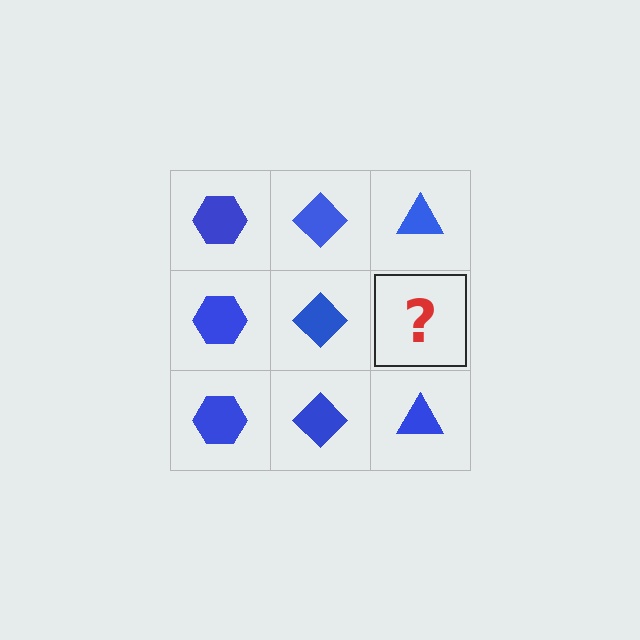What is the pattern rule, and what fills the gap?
The rule is that each column has a consistent shape. The gap should be filled with a blue triangle.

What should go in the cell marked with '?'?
The missing cell should contain a blue triangle.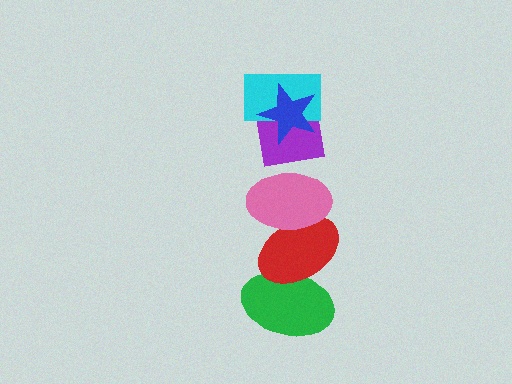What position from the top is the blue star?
The blue star is 1st from the top.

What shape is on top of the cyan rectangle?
The blue star is on top of the cyan rectangle.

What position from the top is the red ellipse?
The red ellipse is 5th from the top.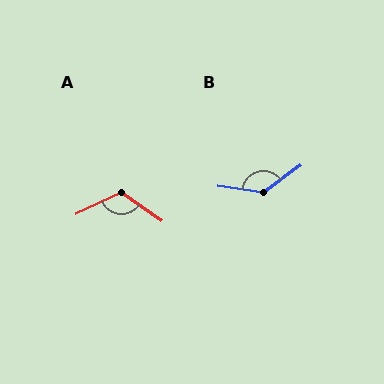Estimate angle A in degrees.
Approximately 120 degrees.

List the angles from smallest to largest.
A (120°), B (136°).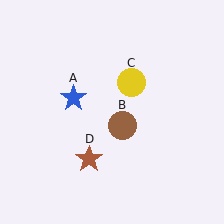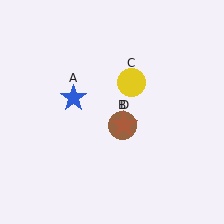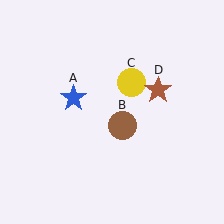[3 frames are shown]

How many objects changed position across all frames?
1 object changed position: brown star (object D).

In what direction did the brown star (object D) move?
The brown star (object D) moved up and to the right.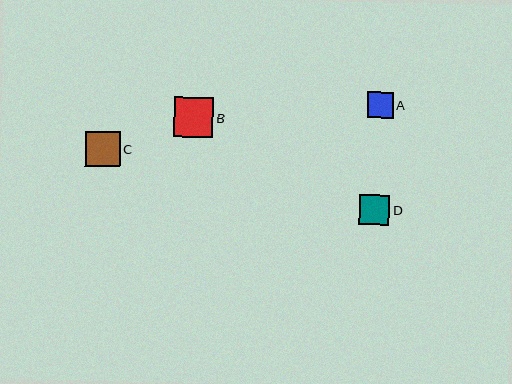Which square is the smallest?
Square A is the smallest with a size of approximately 26 pixels.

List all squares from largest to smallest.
From largest to smallest: B, C, D, A.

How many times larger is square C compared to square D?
Square C is approximately 1.2 times the size of square D.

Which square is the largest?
Square B is the largest with a size of approximately 39 pixels.